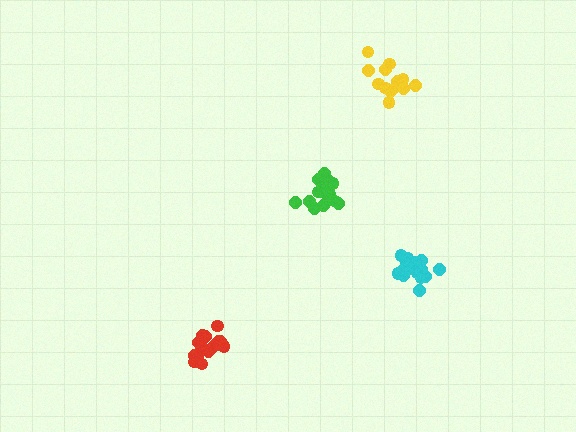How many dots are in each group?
Group 1: 17 dots, Group 2: 15 dots, Group 3: 13 dots, Group 4: 16 dots (61 total).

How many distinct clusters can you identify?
There are 4 distinct clusters.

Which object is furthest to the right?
The cyan cluster is rightmost.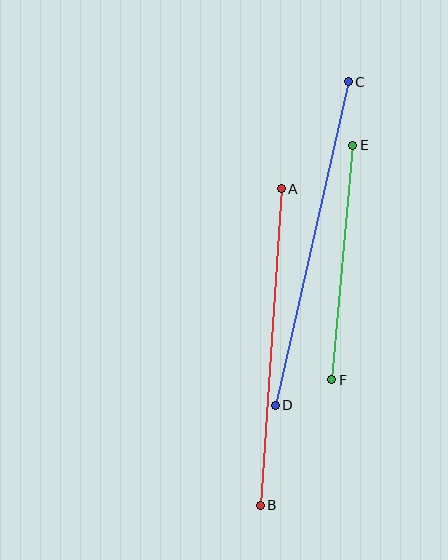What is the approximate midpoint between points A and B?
The midpoint is at approximately (271, 347) pixels.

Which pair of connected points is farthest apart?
Points C and D are farthest apart.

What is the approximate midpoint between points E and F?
The midpoint is at approximately (342, 262) pixels.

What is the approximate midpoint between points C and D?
The midpoint is at approximately (312, 243) pixels.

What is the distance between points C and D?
The distance is approximately 332 pixels.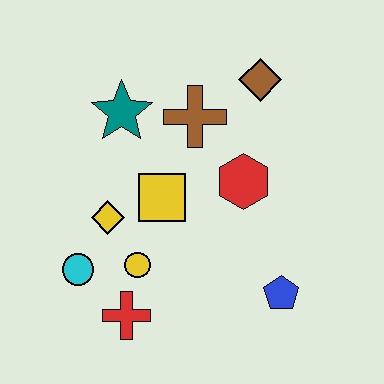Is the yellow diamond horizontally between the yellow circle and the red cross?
No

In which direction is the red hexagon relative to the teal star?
The red hexagon is to the right of the teal star.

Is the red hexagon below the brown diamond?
Yes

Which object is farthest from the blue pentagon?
The teal star is farthest from the blue pentagon.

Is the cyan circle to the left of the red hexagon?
Yes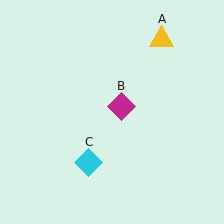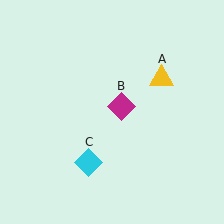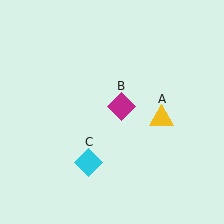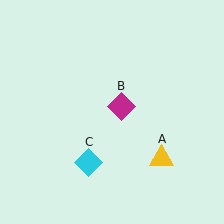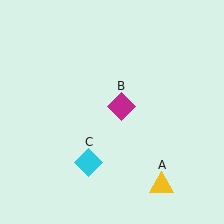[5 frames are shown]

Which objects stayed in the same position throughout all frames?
Magenta diamond (object B) and cyan diamond (object C) remained stationary.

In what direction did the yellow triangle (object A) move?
The yellow triangle (object A) moved down.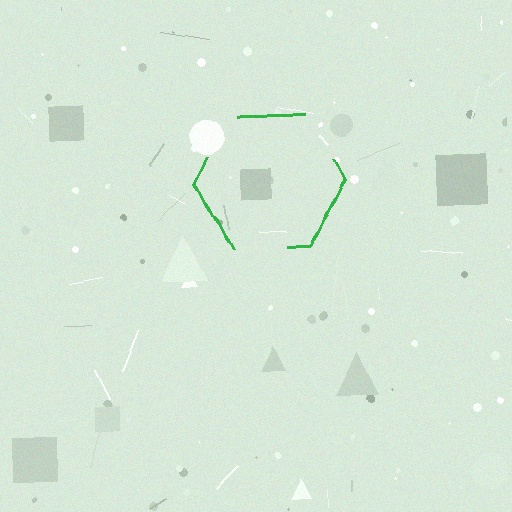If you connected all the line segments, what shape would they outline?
They would outline a hexagon.